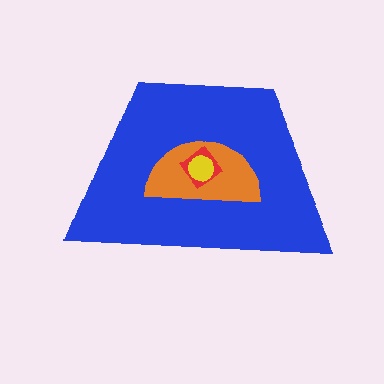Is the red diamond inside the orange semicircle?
Yes.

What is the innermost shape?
The yellow circle.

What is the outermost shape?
The blue trapezoid.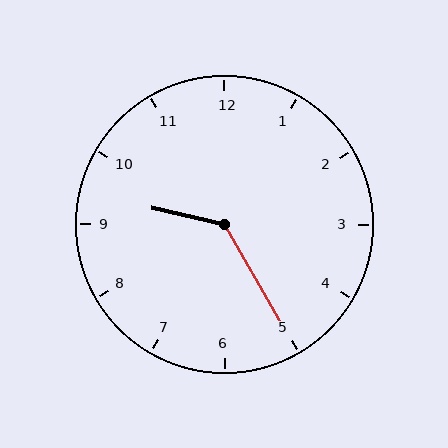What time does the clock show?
9:25.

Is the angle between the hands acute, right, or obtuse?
It is obtuse.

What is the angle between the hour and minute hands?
Approximately 132 degrees.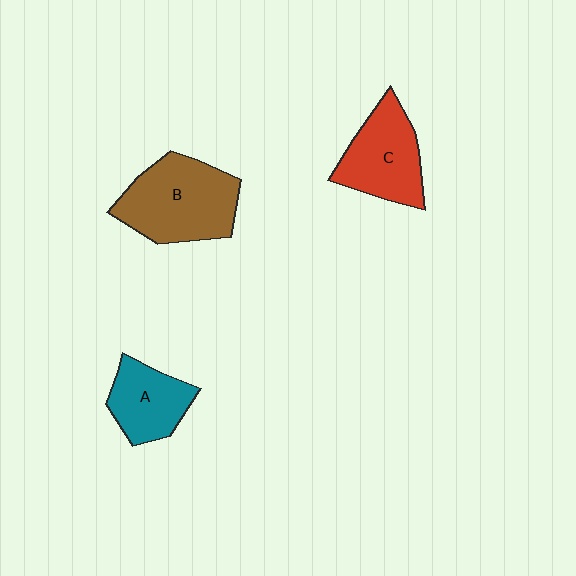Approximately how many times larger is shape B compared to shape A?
Approximately 1.6 times.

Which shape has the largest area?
Shape B (brown).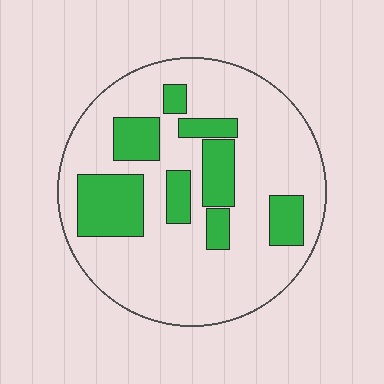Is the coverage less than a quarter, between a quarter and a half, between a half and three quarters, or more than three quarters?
Between a quarter and a half.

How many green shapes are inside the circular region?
8.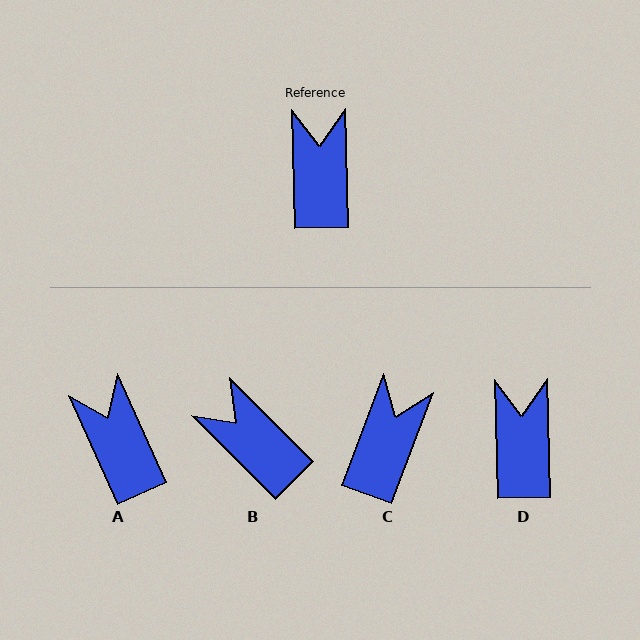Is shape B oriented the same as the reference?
No, it is off by about 44 degrees.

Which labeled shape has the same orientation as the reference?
D.